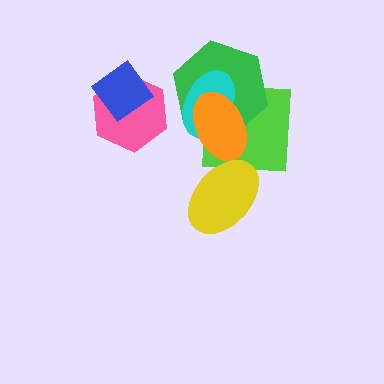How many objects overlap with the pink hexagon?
1 object overlaps with the pink hexagon.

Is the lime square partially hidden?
Yes, it is partially covered by another shape.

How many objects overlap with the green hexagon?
3 objects overlap with the green hexagon.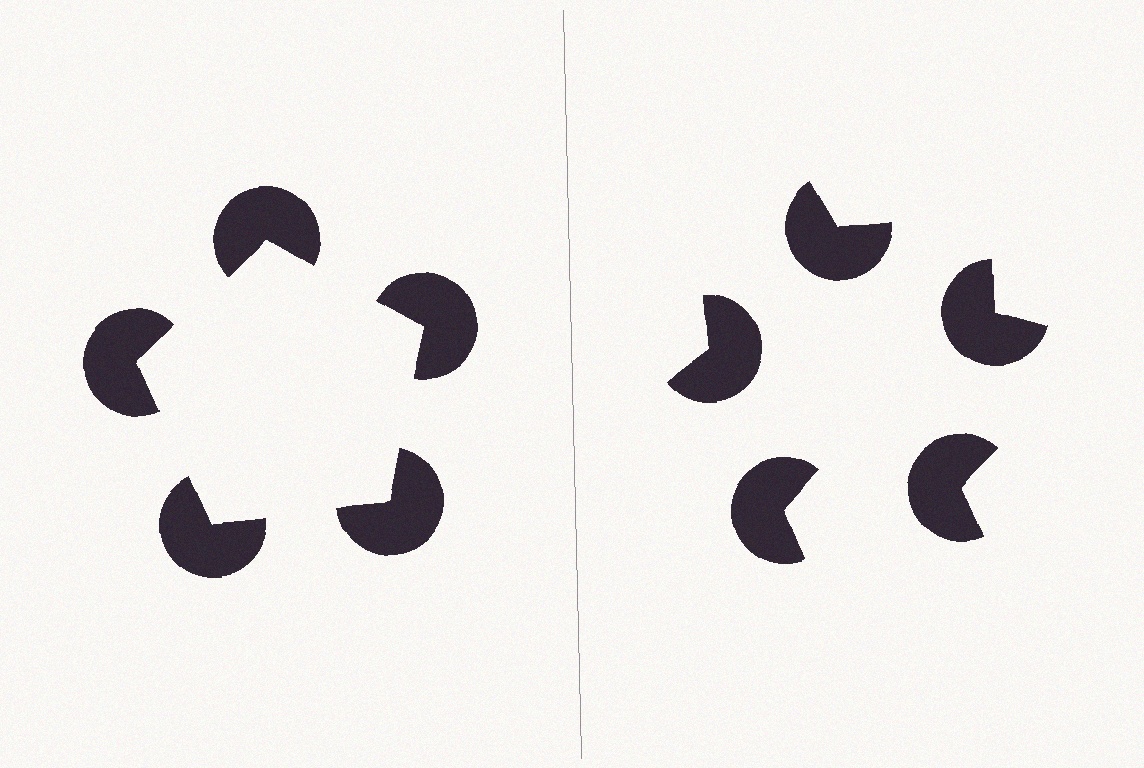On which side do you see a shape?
An illusory pentagon appears on the left side. On the right side the wedge cuts are rotated, so no coherent shape forms.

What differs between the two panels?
The pac-man discs are positioned identically on both sides; only the wedge orientations differ. On the left they align to a pentagon; on the right they are misaligned.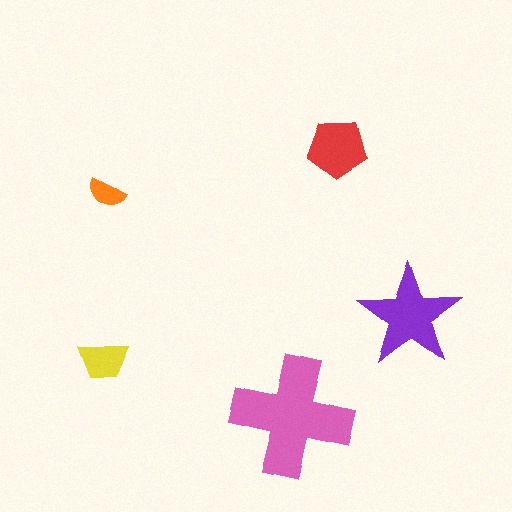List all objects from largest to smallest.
The pink cross, the purple star, the red pentagon, the yellow trapezoid, the orange semicircle.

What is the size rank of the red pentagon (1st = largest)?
3rd.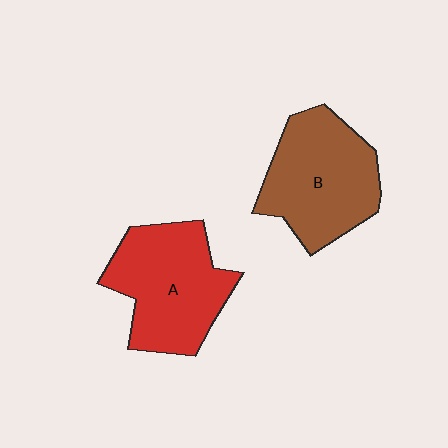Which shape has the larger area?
Shape A (red).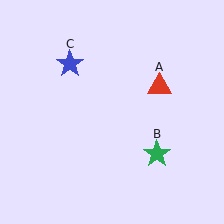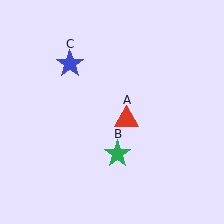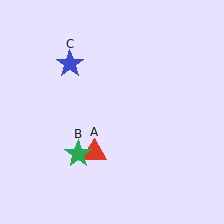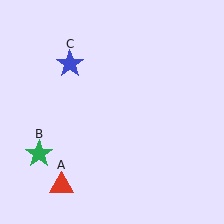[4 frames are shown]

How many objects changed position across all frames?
2 objects changed position: red triangle (object A), green star (object B).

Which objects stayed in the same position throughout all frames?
Blue star (object C) remained stationary.